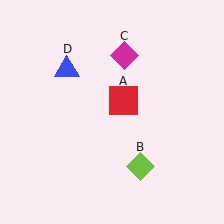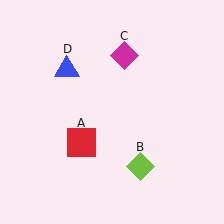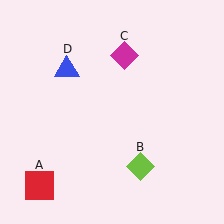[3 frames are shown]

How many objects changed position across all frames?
1 object changed position: red square (object A).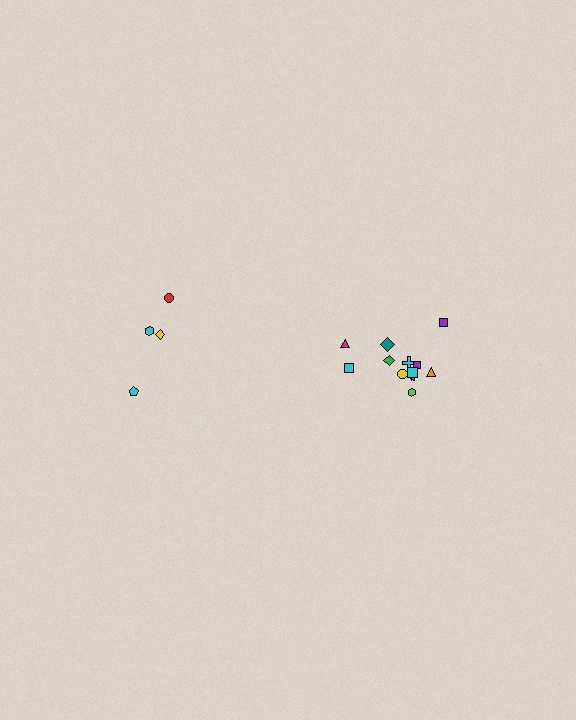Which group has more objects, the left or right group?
The right group.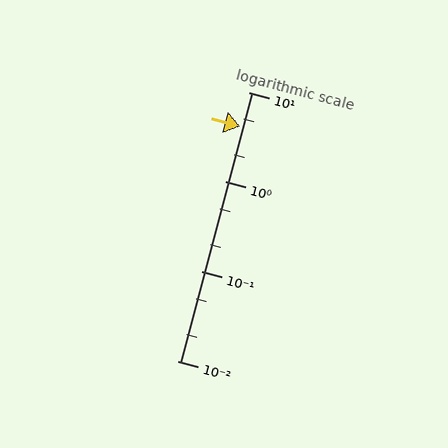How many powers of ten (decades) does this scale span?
The scale spans 3 decades, from 0.01 to 10.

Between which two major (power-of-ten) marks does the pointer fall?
The pointer is between 1 and 10.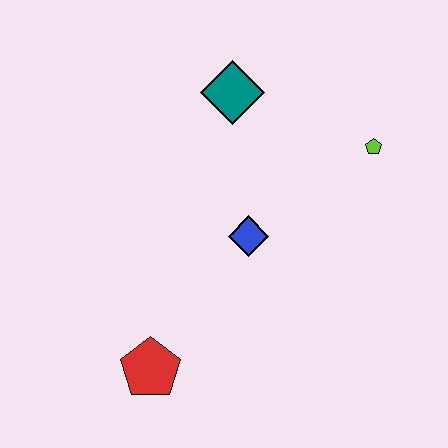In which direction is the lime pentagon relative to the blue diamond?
The lime pentagon is to the right of the blue diamond.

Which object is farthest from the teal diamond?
The red pentagon is farthest from the teal diamond.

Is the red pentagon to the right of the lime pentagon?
No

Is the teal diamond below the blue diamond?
No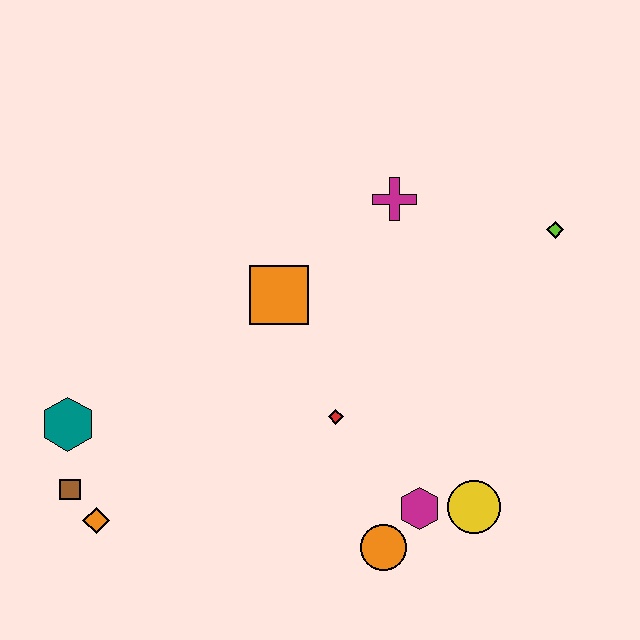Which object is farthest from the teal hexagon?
The lime diamond is farthest from the teal hexagon.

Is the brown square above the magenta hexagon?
Yes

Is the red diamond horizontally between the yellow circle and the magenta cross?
No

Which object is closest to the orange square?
The red diamond is closest to the orange square.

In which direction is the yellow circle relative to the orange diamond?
The yellow circle is to the right of the orange diamond.